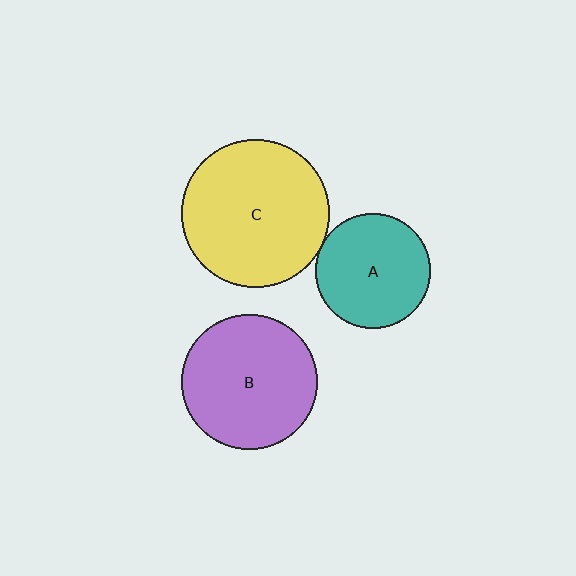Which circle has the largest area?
Circle C (yellow).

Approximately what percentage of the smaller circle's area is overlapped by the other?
Approximately 5%.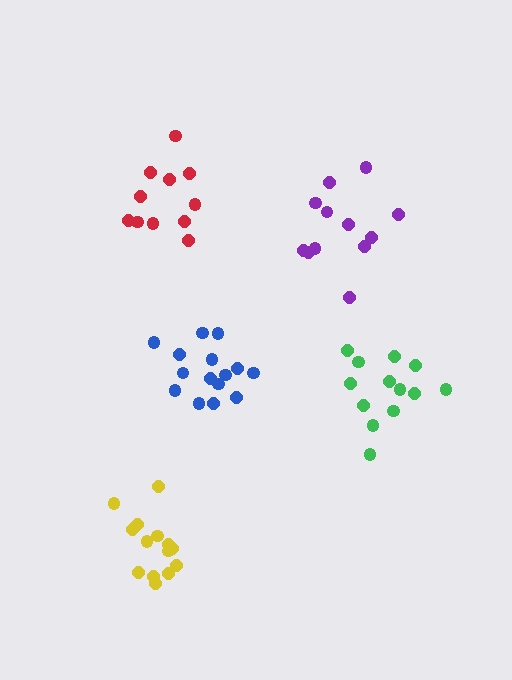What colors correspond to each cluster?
The clusters are colored: yellow, green, purple, blue, red.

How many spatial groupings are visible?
There are 5 spatial groupings.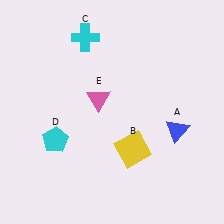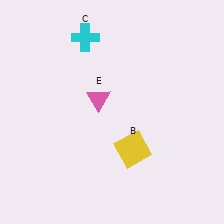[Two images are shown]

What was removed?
The blue triangle (A), the cyan pentagon (D) were removed in Image 2.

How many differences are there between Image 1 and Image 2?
There are 2 differences between the two images.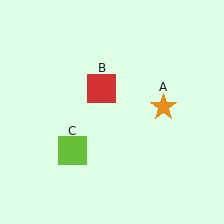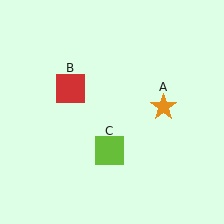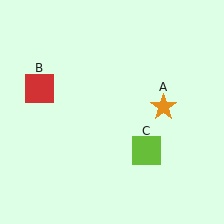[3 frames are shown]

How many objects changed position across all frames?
2 objects changed position: red square (object B), lime square (object C).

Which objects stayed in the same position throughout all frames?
Orange star (object A) remained stationary.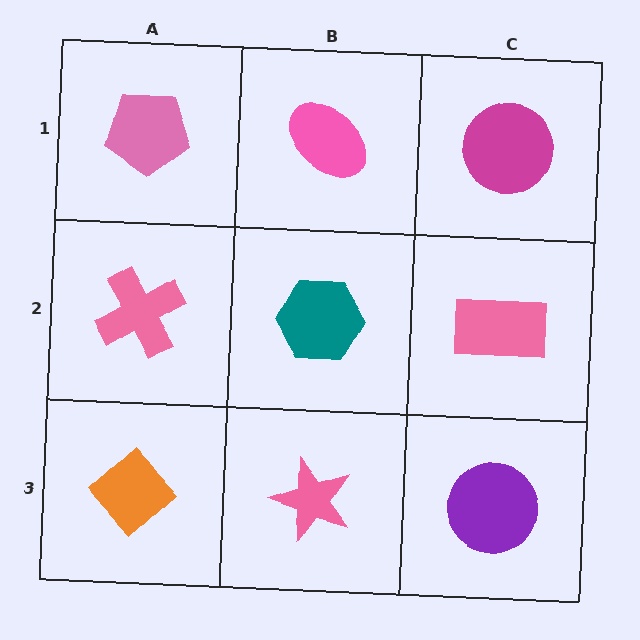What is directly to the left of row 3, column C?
A pink star.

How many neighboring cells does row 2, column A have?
3.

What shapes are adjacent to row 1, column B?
A teal hexagon (row 2, column B), a pink pentagon (row 1, column A), a magenta circle (row 1, column C).